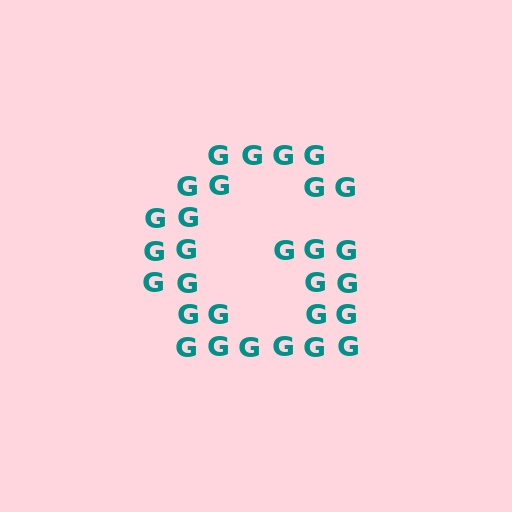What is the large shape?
The large shape is the letter G.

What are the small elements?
The small elements are letter G's.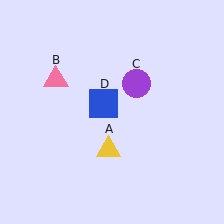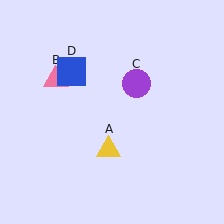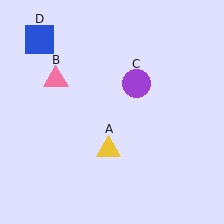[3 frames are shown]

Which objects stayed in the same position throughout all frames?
Yellow triangle (object A) and pink triangle (object B) and purple circle (object C) remained stationary.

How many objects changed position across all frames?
1 object changed position: blue square (object D).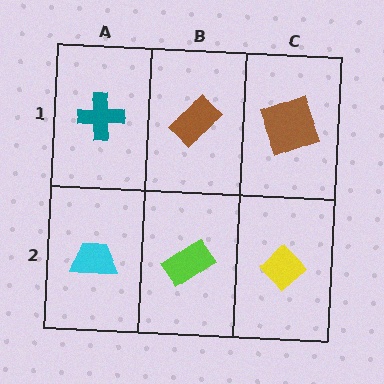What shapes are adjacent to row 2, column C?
A brown square (row 1, column C), a lime rectangle (row 2, column B).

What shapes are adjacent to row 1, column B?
A lime rectangle (row 2, column B), a teal cross (row 1, column A), a brown square (row 1, column C).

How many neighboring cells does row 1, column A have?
2.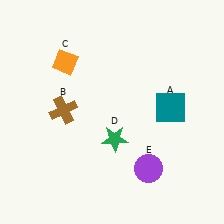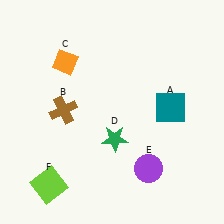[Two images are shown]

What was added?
A lime square (F) was added in Image 2.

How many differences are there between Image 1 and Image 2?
There is 1 difference between the two images.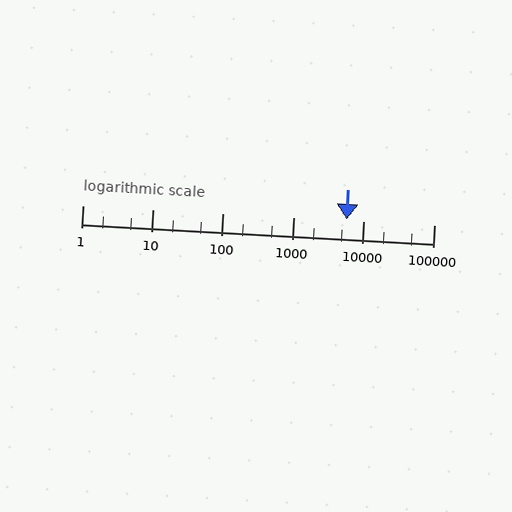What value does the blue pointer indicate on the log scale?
The pointer indicates approximately 5700.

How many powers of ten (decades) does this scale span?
The scale spans 5 decades, from 1 to 100000.